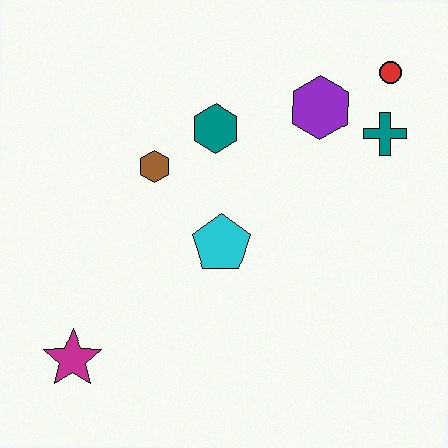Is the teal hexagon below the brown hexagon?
No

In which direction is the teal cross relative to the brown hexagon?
The teal cross is to the right of the brown hexagon.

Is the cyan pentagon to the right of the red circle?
No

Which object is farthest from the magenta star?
The red circle is farthest from the magenta star.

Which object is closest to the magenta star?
The cyan pentagon is closest to the magenta star.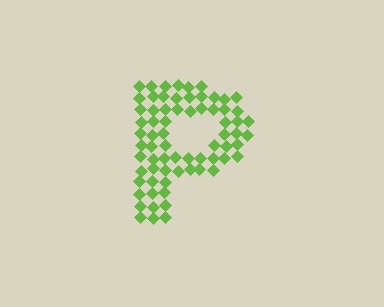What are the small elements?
The small elements are diamonds.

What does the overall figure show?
The overall figure shows the letter P.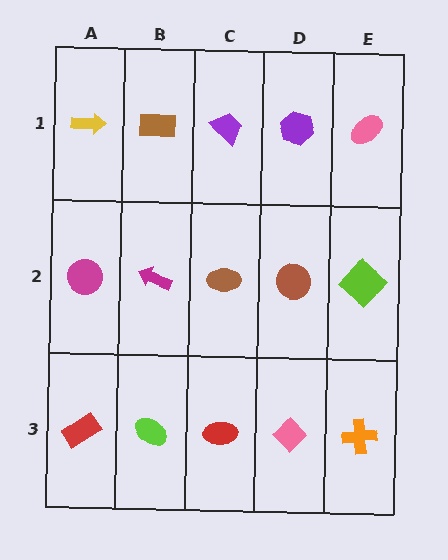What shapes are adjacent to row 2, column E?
A pink ellipse (row 1, column E), an orange cross (row 3, column E), a brown circle (row 2, column D).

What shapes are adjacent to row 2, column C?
A purple trapezoid (row 1, column C), a red ellipse (row 3, column C), a magenta arrow (row 2, column B), a brown circle (row 2, column D).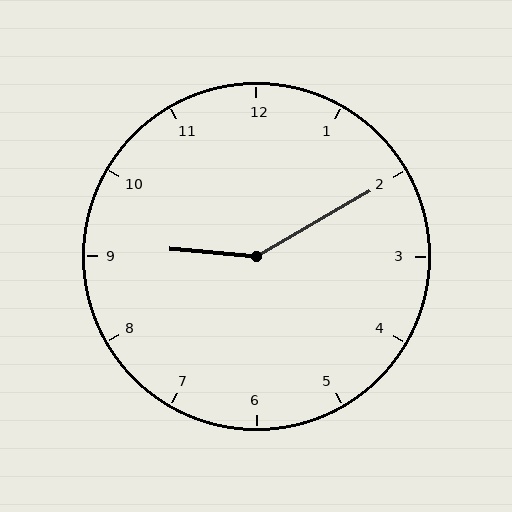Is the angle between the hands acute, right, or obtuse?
It is obtuse.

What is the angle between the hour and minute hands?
Approximately 145 degrees.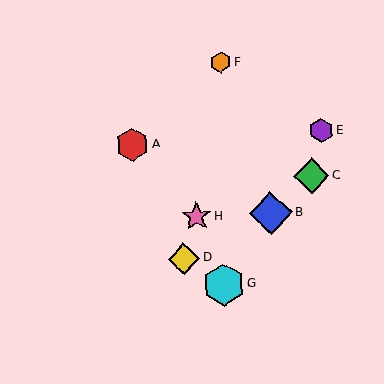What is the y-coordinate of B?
Object B is at y≈213.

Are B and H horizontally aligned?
Yes, both are at y≈213.